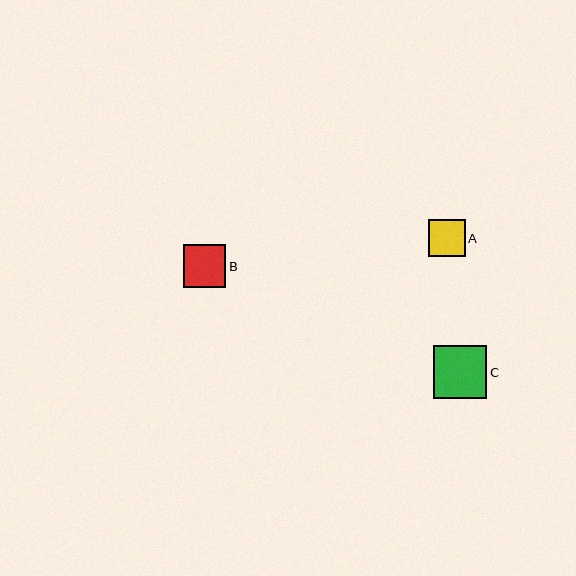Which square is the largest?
Square C is the largest with a size of approximately 54 pixels.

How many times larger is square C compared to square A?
Square C is approximately 1.5 times the size of square A.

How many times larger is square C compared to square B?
Square C is approximately 1.3 times the size of square B.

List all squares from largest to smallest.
From largest to smallest: C, B, A.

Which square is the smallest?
Square A is the smallest with a size of approximately 37 pixels.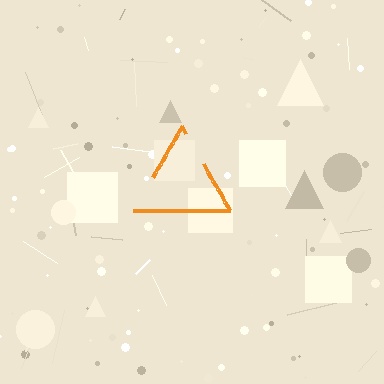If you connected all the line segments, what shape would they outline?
They would outline a triangle.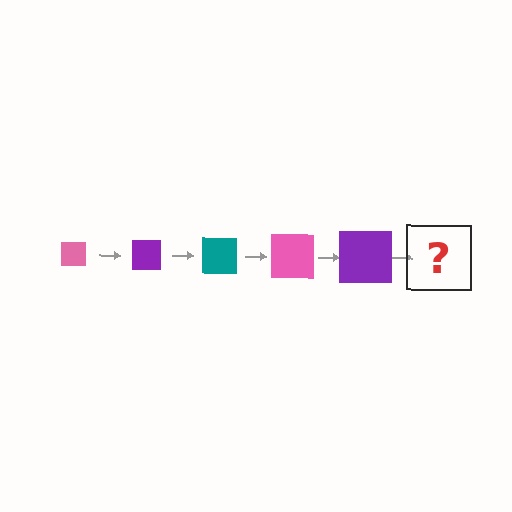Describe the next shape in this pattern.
It should be a teal square, larger than the previous one.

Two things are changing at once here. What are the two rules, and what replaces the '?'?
The two rules are that the square grows larger each step and the color cycles through pink, purple, and teal. The '?' should be a teal square, larger than the previous one.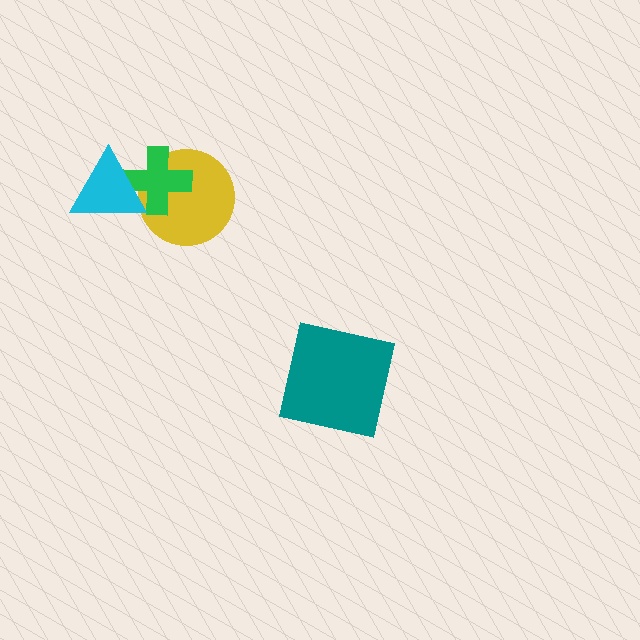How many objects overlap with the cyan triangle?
2 objects overlap with the cyan triangle.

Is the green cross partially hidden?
Yes, it is partially covered by another shape.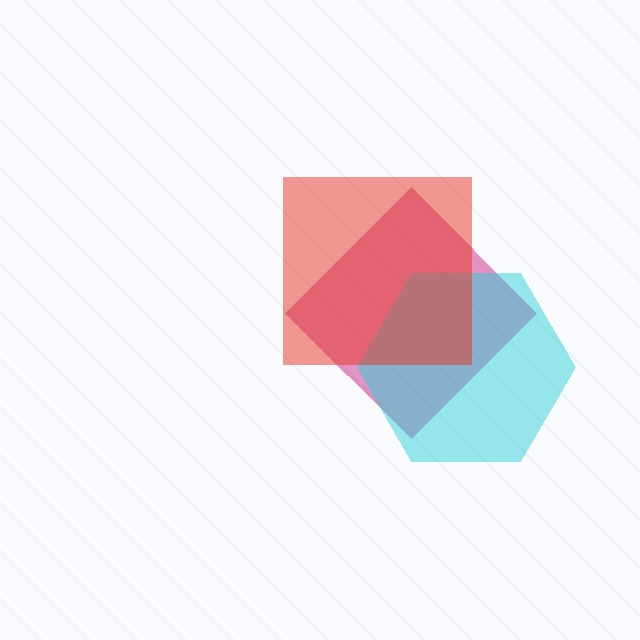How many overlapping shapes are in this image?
There are 3 overlapping shapes in the image.